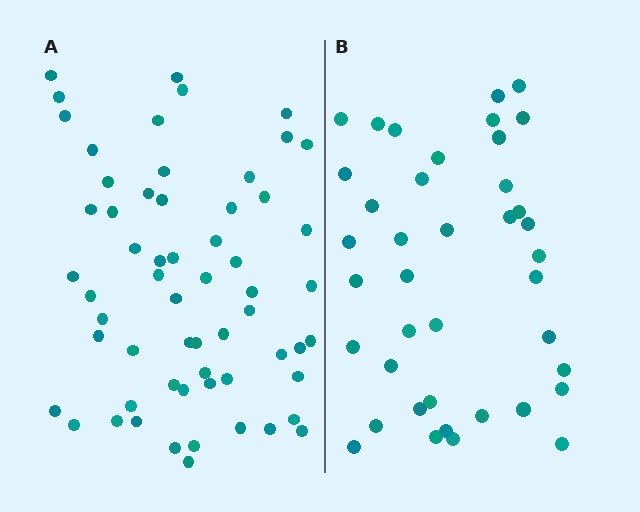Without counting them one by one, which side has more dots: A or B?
Region A (the left region) has more dots.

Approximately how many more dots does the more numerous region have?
Region A has approximately 20 more dots than region B.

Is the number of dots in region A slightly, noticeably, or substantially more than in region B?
Region A has substantially more. The ratio is roughly 1.5 to 1.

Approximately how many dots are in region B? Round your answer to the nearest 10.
About 40 dots.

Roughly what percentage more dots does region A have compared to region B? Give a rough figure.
About 50% more.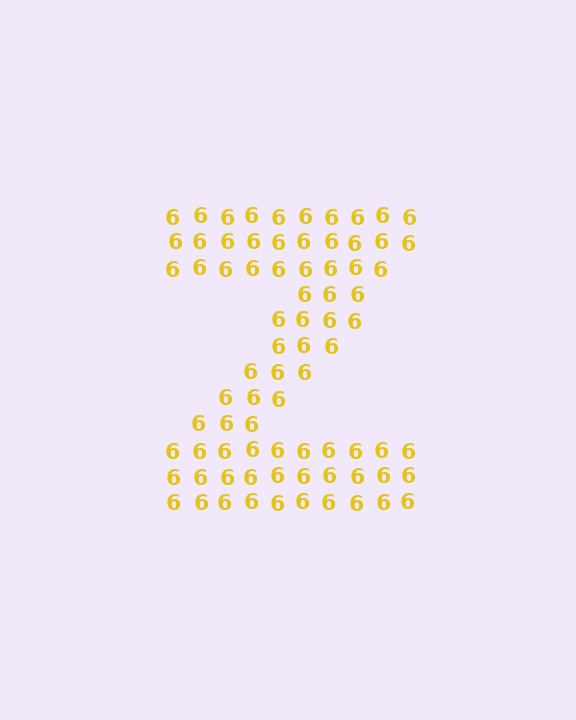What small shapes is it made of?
It is made of small digit 6's.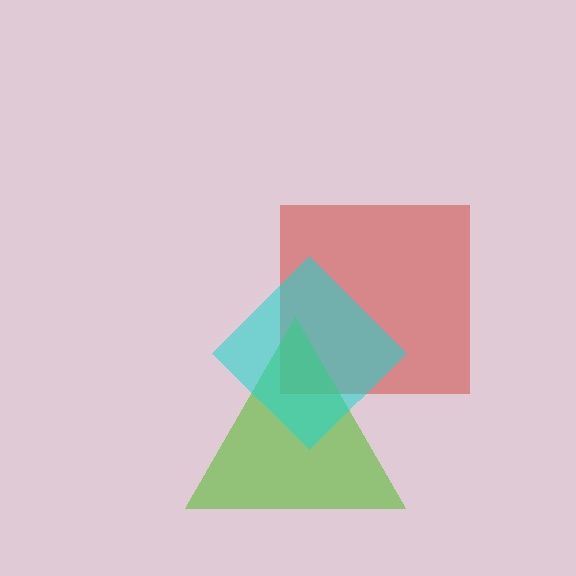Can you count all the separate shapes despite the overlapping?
Yes, there are 3 separate shapes.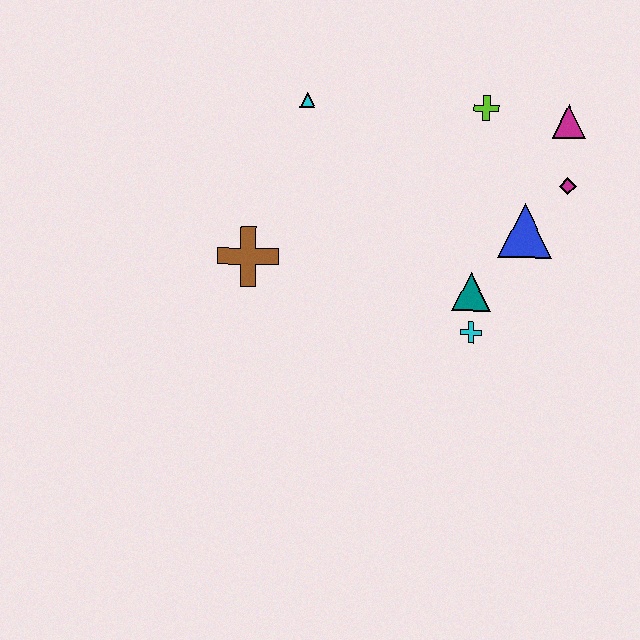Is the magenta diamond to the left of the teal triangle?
No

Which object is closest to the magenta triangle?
The magenta diamond is closest to the magenta triangle.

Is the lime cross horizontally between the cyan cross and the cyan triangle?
No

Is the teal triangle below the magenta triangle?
Yes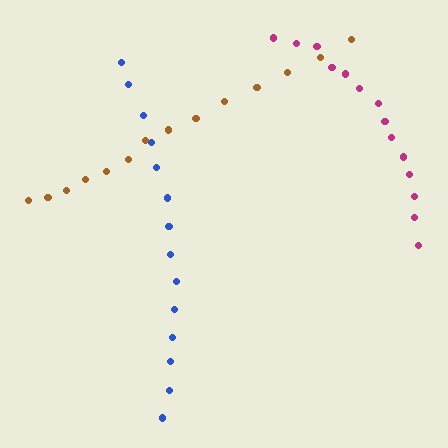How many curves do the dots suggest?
There are 3 distinct paths.